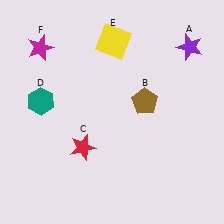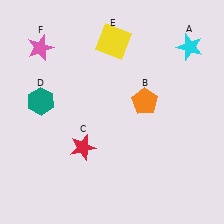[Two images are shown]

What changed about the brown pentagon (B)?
In Image 1, B is brown. In Image 2, it changed to orange.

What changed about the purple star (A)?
In Image 1, A is purple. In Image 2, it changed to cyan.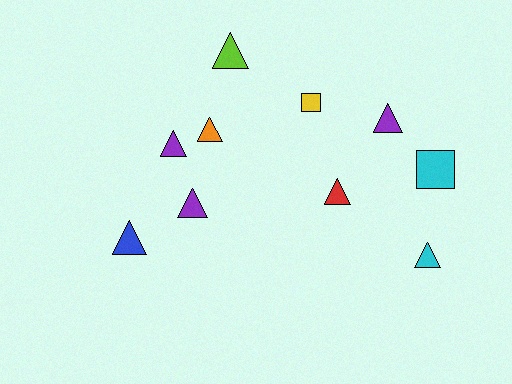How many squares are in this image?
There are 2 squares.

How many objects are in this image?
There are 10 objects.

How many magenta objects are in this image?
There are no magenta objects.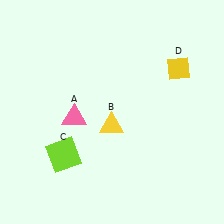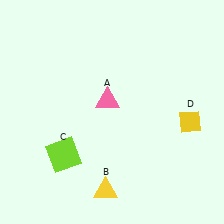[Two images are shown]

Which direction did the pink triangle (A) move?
The pink triangle (A) moved right.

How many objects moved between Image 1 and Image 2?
3 objects moved between the two images.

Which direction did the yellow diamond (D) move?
The yellow diamond (D) moved down.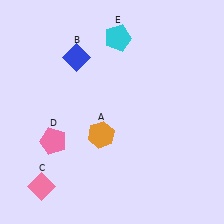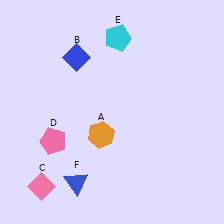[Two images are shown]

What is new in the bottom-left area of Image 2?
A blue triangle (F) was added in the bottom-left area of Image 2.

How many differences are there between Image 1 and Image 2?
There is 1 difference between the two images.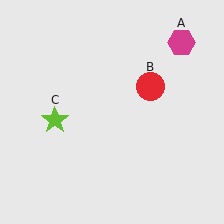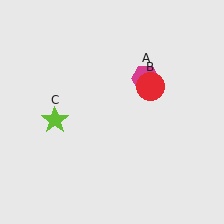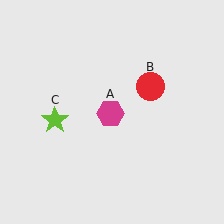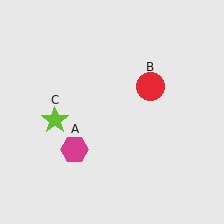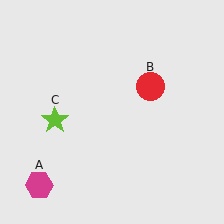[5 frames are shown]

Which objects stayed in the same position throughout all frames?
Red circle (object B) and lime star (object C) remained stationary.